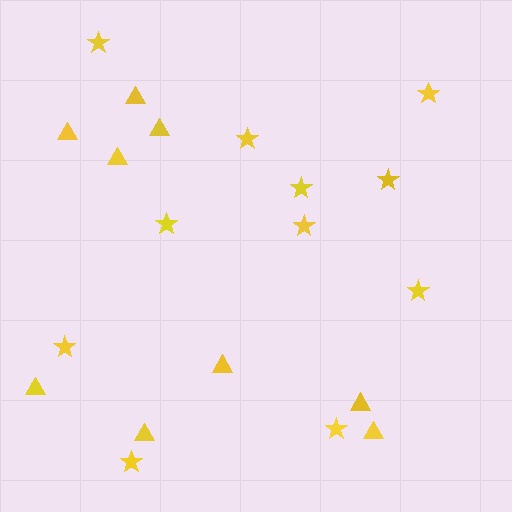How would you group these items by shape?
There are 2 groups: one group of stars (11) and one group of triangles (9).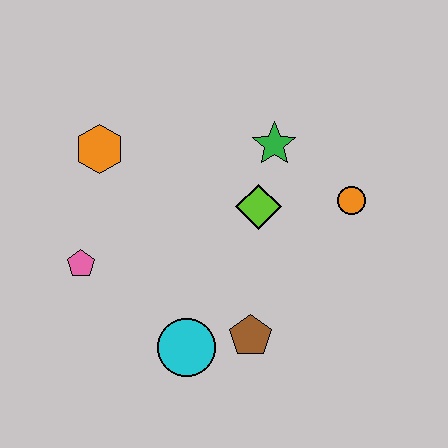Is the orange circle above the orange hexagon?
No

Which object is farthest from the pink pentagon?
The orange circle is farthest from the pink pentagon.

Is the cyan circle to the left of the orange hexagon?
No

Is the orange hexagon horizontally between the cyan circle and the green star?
No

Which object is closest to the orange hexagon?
The pink pentagon is closest to the orange hexagon.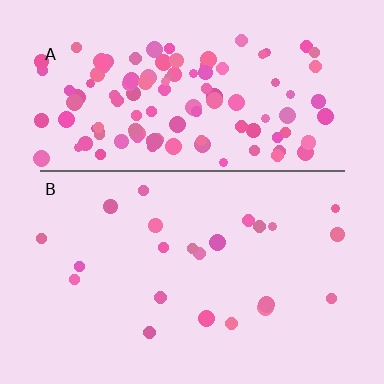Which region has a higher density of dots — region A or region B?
A (the top).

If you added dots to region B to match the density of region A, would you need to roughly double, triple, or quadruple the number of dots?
Approximately quadruple.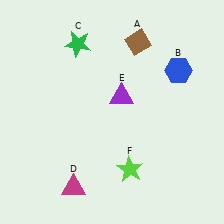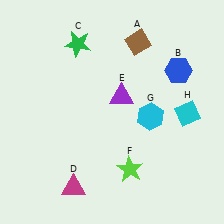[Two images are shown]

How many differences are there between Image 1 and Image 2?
There are 2 differences between the two images.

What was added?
A cyan hexagon (G), a cyan diamond (H) were added in Image 2.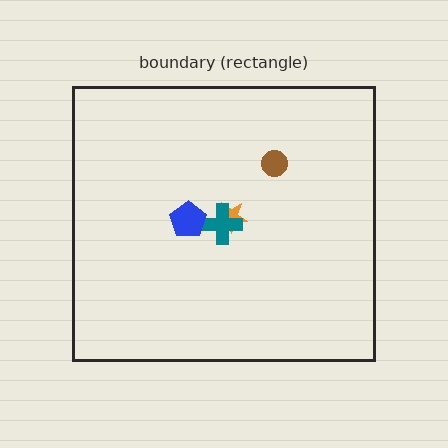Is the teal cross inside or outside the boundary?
Inside.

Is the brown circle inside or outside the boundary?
Inside.